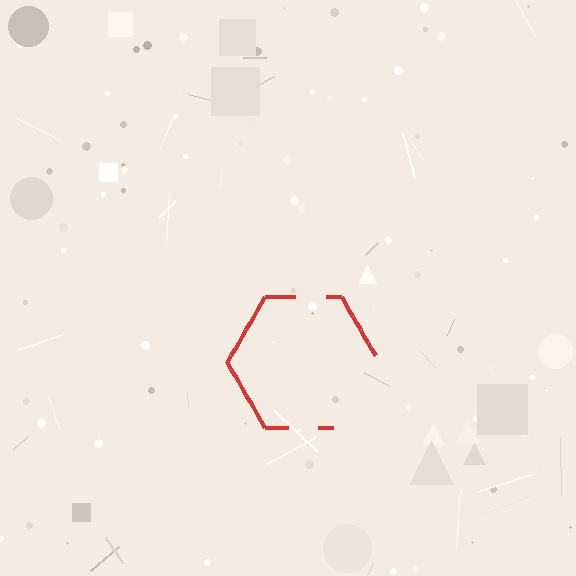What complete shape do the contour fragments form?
The contour fragments form a hexagon.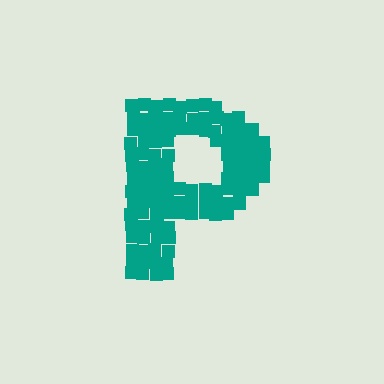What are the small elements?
The small elements are squares.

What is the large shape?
The large shape is the letter P.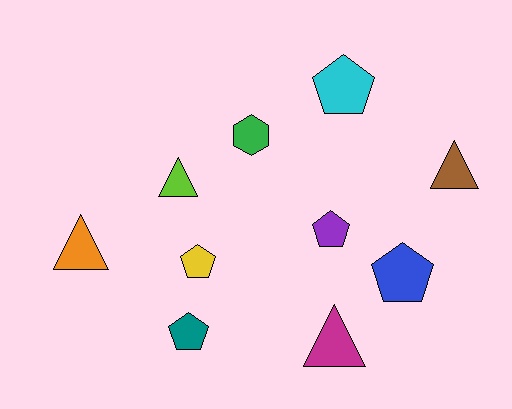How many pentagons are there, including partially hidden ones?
There are 5 pentagons.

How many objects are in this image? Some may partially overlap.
There are 10 objects.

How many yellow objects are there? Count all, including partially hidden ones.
There is 1 yellow object.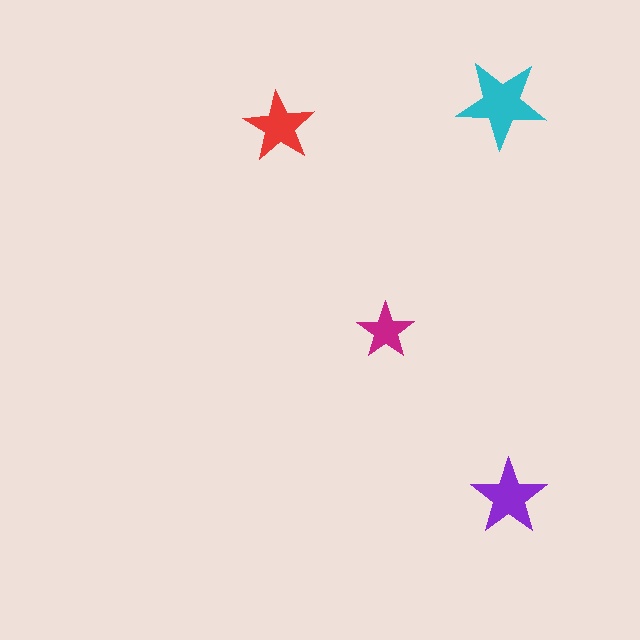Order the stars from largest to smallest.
the cyan one, the purple one, the red one, the magenta one.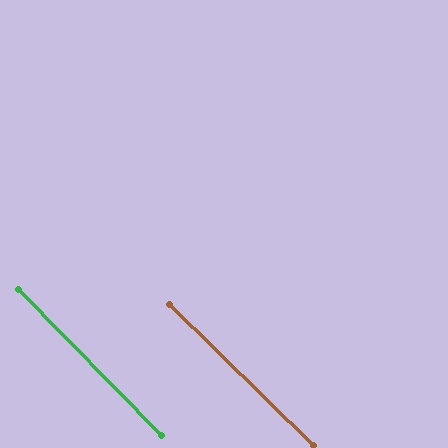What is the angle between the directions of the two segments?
Approximately 1 degree.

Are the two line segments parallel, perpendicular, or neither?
Parallel — their directions differ by only 1.2°.